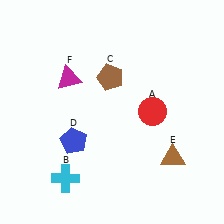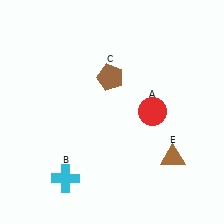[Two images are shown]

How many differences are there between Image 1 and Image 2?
There are 2 differences between the two images.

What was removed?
The blue pentagon (D), the magenta triangle (F) were removed in Image 2.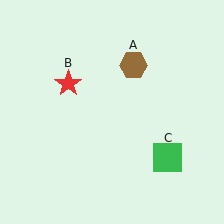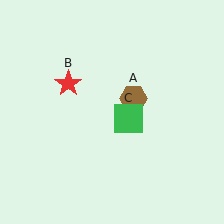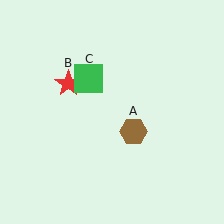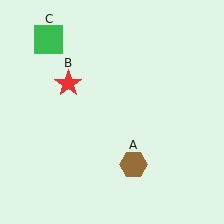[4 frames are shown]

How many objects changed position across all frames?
2 objects changed position: brown hexagon (object A), green square (object C).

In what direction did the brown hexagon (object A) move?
The brown hexagon (object A) moved down.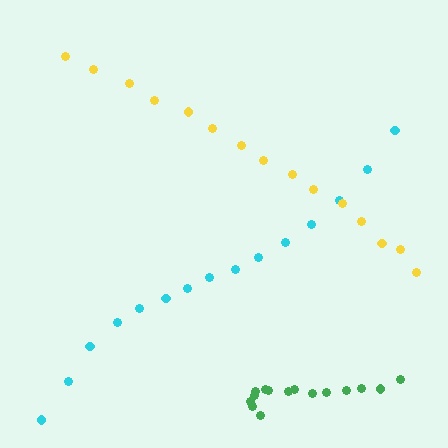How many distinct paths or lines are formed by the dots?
There are 3 distinct paths.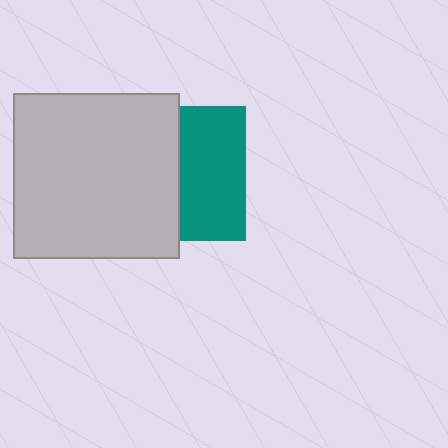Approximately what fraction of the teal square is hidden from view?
Roughly 51% of the teal square is hidden behind the light gray square.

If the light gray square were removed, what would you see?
You would see the complete teal square.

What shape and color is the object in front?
The object in front is a light gray square.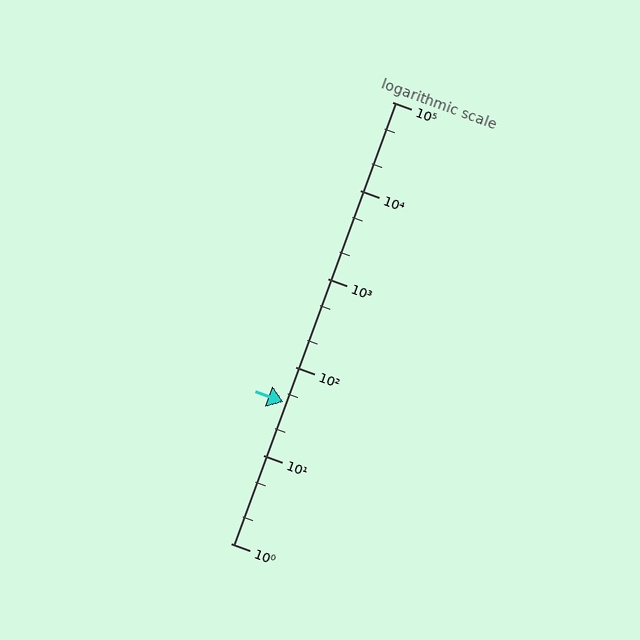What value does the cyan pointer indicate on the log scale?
The pointer indicates approximately 40.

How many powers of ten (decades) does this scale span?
The scale spans 5 decades, from 1 to 100000.